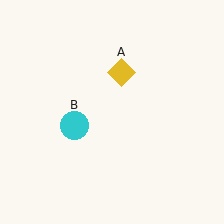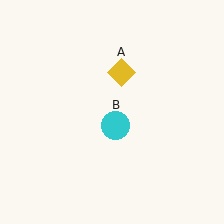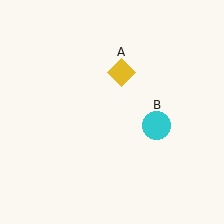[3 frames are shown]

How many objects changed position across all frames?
1 object changed position: cyan circle (object B).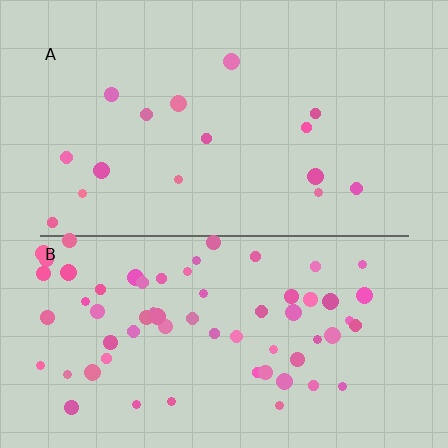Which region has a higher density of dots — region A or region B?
B (the bottom).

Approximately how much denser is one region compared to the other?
Approximately 4.0× — region B over region A.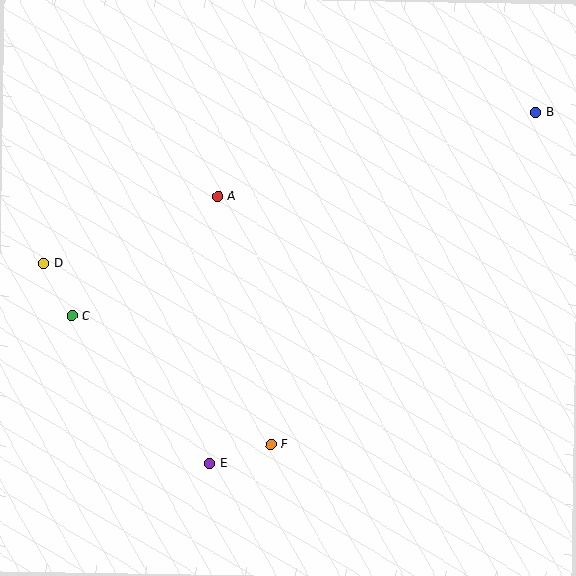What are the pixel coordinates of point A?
Point A is at (218, 196).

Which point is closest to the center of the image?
Point A at (218, 196) is closest to the center.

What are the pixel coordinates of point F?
Point F is at (271, 444).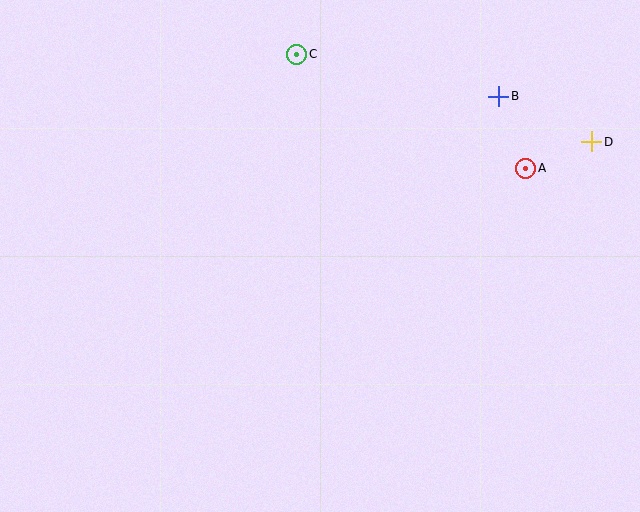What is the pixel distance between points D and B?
The distance between D and B is 104 pixels.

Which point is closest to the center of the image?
Point C at (297, 54) is closest to the center.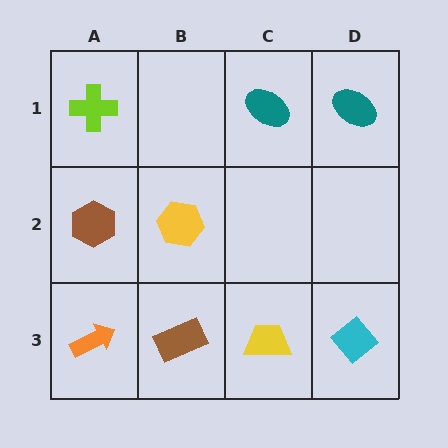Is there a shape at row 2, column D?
No, that cell is empty.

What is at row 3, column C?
A yellow trapezoid.